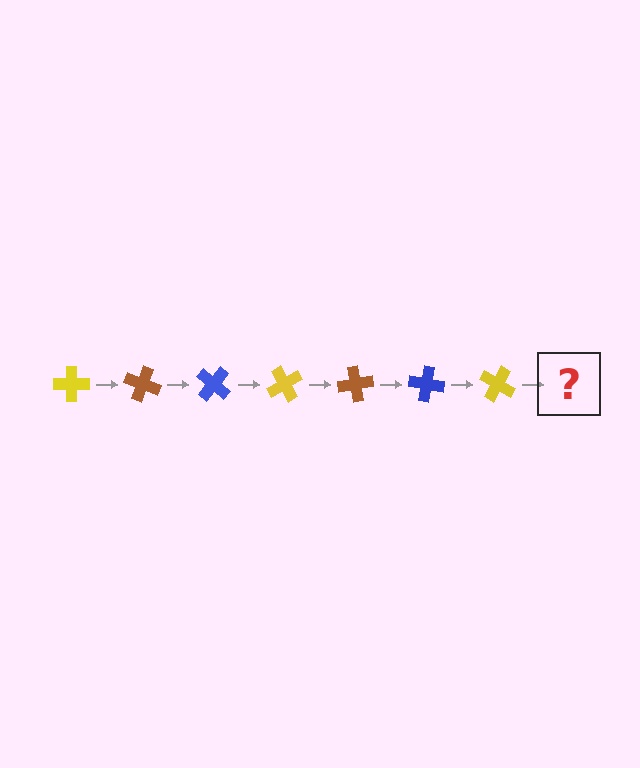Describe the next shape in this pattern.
It should be a brown cross, rotated 140 degrees from the start.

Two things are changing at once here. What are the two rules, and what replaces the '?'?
The two rules are that it rotates 20 degrees each step and the color cycles through yellow, brown, and blue. The '?' should be a brown cross, rotated 140 degrees from the start.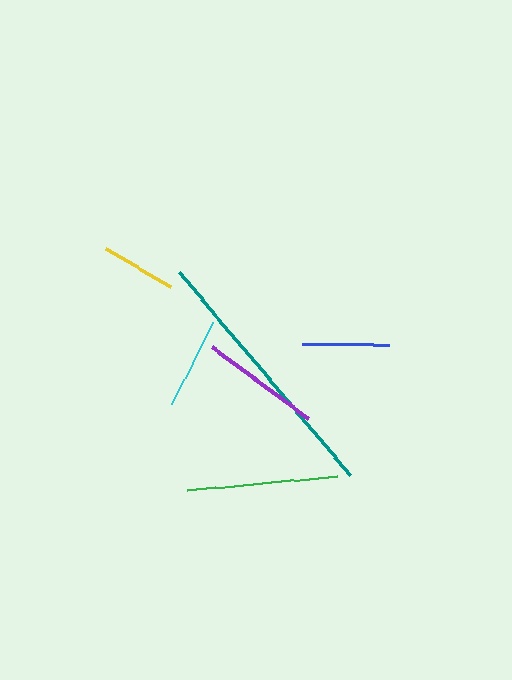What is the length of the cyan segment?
The cyan segment is approximately 91 pixels long.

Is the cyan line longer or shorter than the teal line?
The teal line is longer than the cyan line.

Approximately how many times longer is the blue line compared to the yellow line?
The blue line is approximately 1.1 times the length of the yellow line.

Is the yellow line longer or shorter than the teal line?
The teal line is longer than the yellow line.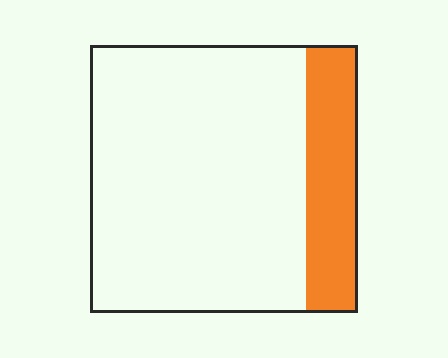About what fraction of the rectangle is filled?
About one fifth (1/5).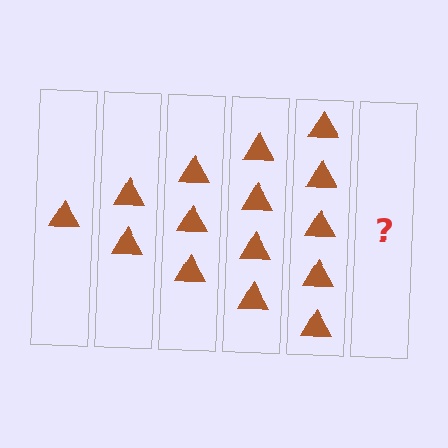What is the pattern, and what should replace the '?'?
The pattern is that each step adds one more triangle. The '?' should be 6 triangles.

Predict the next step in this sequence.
The next step is 6 triangles.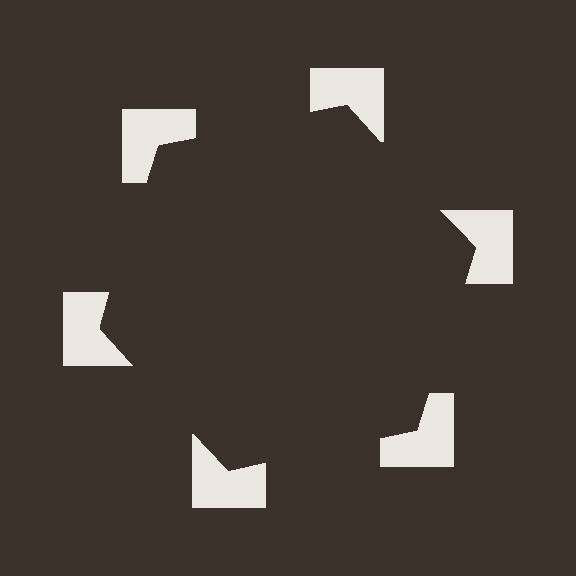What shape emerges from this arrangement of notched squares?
An illusory hexagon — its edges are inferred from the aligned wedge cuts in the notched squares, not physically drawn.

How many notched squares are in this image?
There are 6 — one at each vertex of the illusory hexagon.